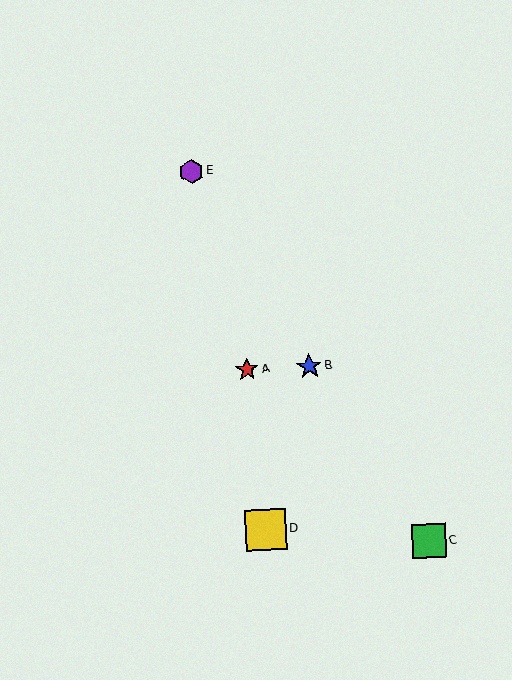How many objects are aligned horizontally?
2 objects (A, B) are aligned horizontally.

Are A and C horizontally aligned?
No, A is at y≈370 and C is at y≈541.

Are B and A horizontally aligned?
Yes, both are at y≈366.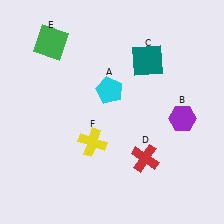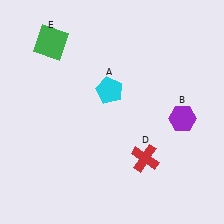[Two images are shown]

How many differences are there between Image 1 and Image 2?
There are 2 differences between the two images.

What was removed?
The teal square (C), the yellow cross (F) were removed in Image 2.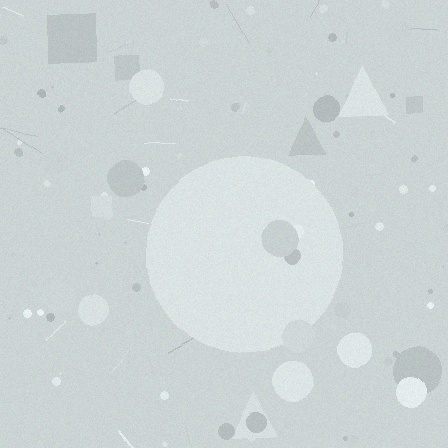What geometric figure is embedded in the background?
A circle is embedded in the background.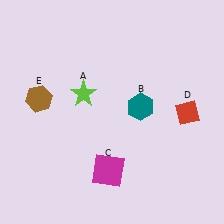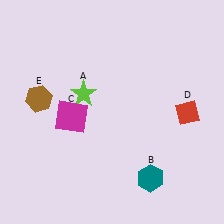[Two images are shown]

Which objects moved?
The objects that moved are: the teal hexagon (B), the magenta square (C).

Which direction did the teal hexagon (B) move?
The teal hexagon (B) moved down.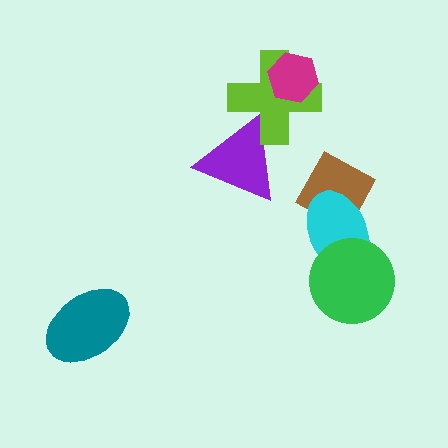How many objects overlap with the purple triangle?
1 object overlaps with the purple triangle.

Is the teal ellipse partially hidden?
No, no other shape covers it.